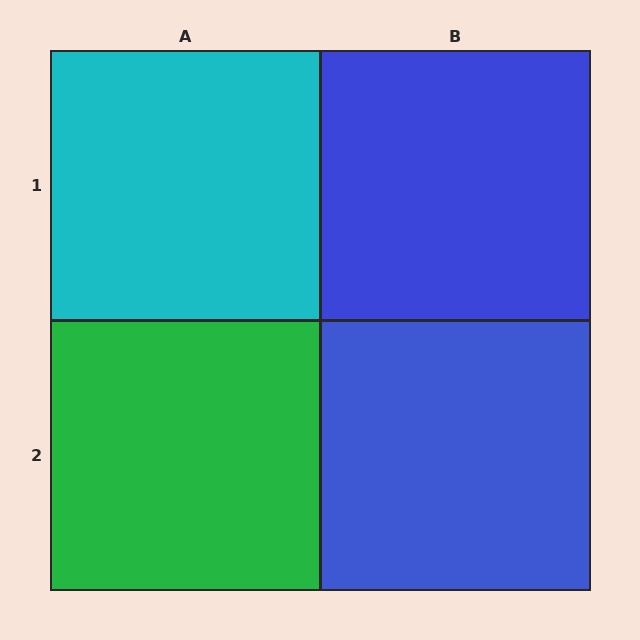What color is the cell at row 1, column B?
Blue.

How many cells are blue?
2 cells are blue.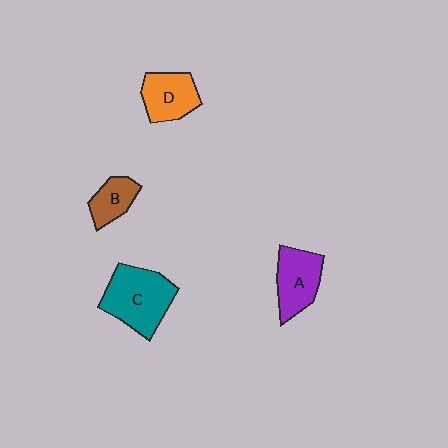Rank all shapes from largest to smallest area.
From largest to smallest: C (teal), A (purple), D (orange), B (brown).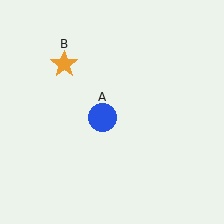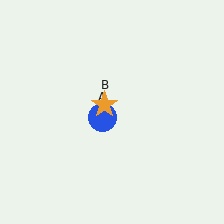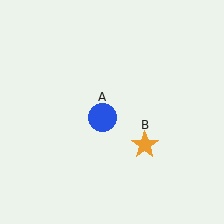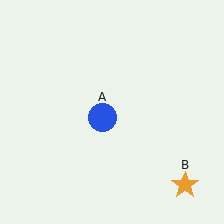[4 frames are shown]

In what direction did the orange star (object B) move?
The orange star (object B) moved down and to the right.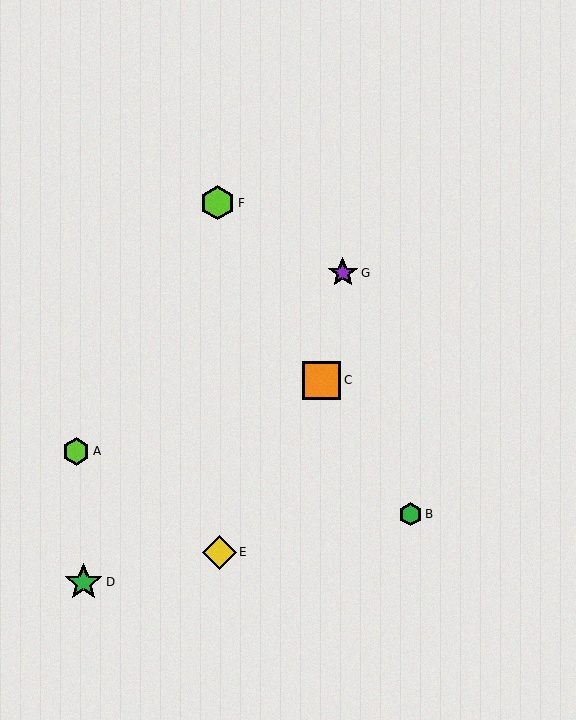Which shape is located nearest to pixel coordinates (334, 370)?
The orange square (labeled C) at (322, 380) is nearest to that location.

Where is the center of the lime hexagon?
The center of the lime hexagon is at (76, 451).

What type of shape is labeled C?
Shape C is an orange square.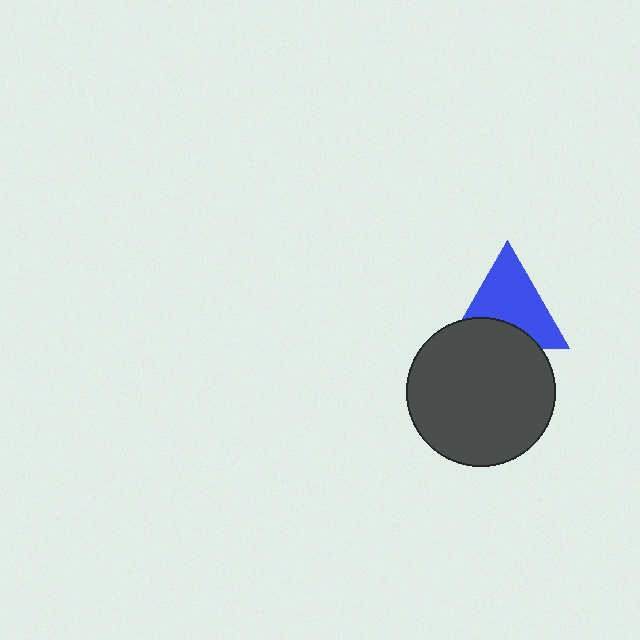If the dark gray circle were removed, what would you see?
You would see the complete blue triangle.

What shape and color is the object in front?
The object in front is a dark gray circle.